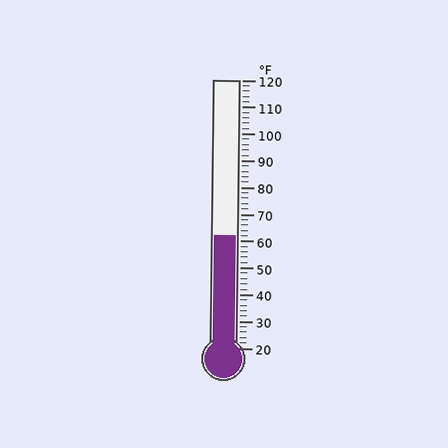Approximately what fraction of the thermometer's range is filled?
The thermometer is filled to approximately 40% of its range.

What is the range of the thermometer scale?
The thermometer scale ranges from 20°F to 120°F.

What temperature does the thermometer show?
The thermometer shows approximately 62°F.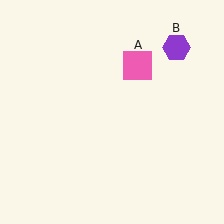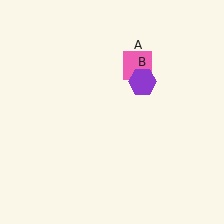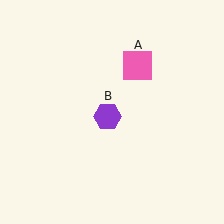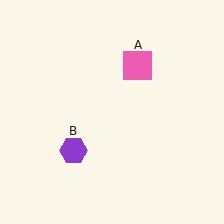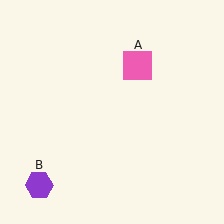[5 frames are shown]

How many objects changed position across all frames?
1 object changed position: purple hexagon (object B).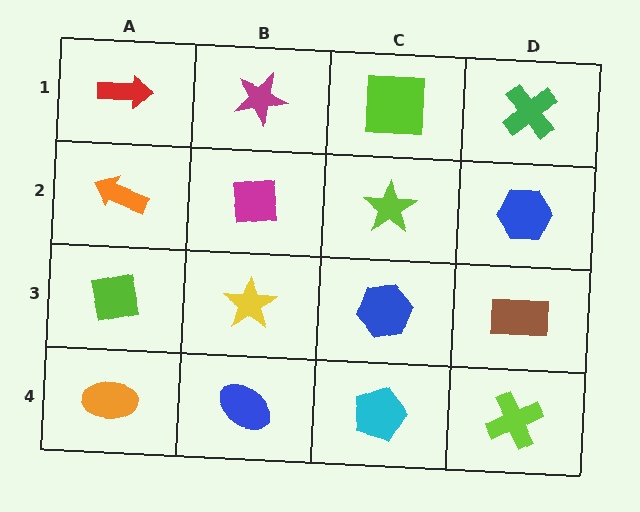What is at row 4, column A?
An orange ellipse.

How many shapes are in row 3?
4 shapes.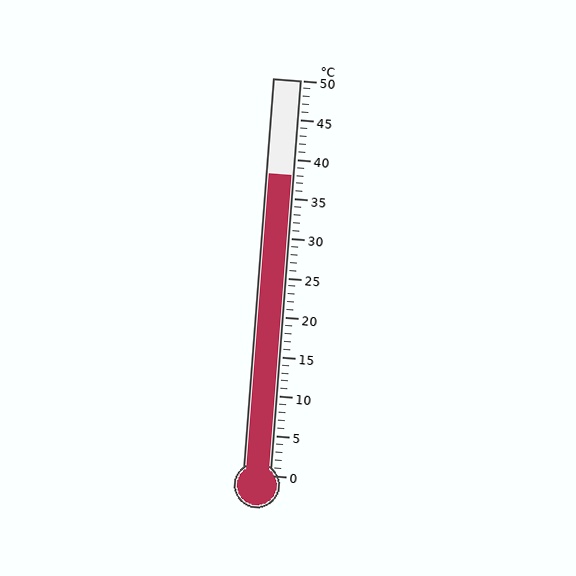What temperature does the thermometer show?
The thermometer shows approximately 38°C.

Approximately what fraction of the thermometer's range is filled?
The thermometer is filled to approximately 75% of its range.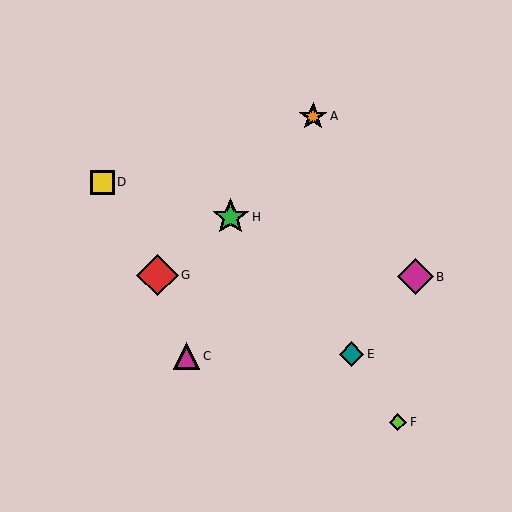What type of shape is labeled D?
Shape D is a yellow square.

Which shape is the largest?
The red diamond (labeled G) is the largest.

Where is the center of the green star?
The center of the green star is at (231, 217).